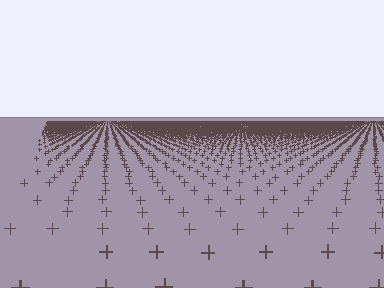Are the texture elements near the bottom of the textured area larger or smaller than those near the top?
Larger. Near the bottom, elements are closer to the viewer and appear at a bigger on-screen size.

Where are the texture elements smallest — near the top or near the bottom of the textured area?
Near the top.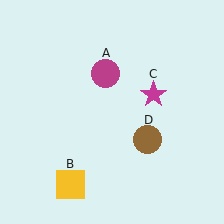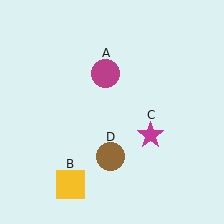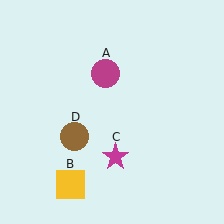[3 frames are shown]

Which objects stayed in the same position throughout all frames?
Magenta circle (object A) and yellow square (object B) remained stationary.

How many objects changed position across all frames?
2 objects changed position: magenta star (object C), brown circle (object D).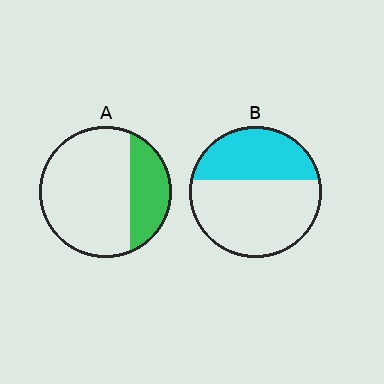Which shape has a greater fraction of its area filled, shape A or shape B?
Shape B.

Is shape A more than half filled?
No.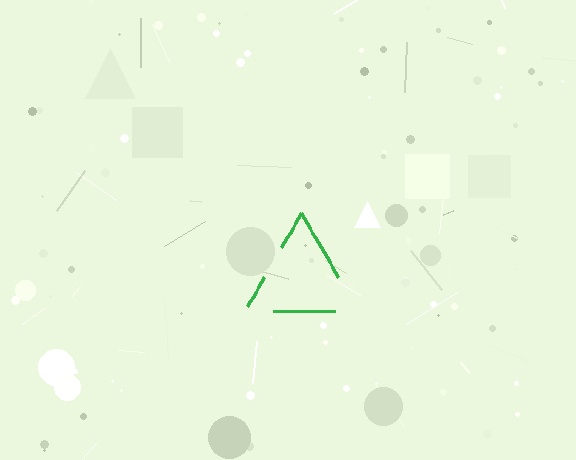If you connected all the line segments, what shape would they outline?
They would outline a triangle.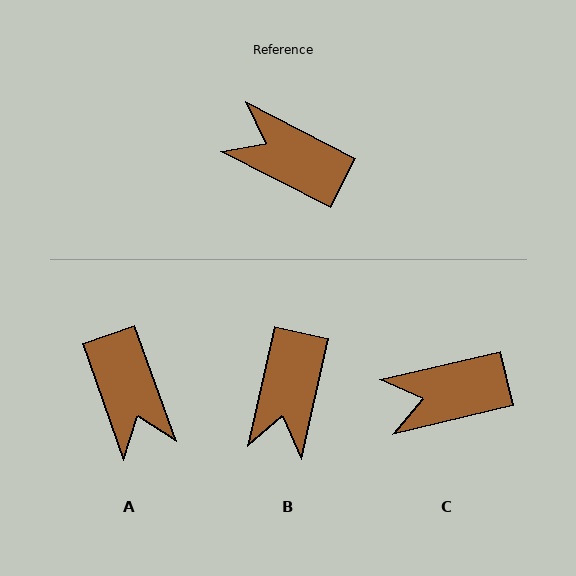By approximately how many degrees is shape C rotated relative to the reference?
Approximately 41 degrees counter-clockwise.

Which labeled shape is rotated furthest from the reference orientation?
A, about 137 degrees away.